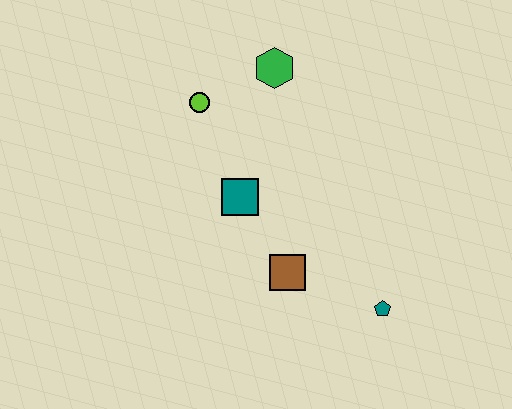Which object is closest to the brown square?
The teal square is closest to the brown square.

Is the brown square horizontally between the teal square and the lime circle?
No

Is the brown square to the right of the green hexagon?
Yes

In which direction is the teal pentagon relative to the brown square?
The teal pentagon is to the right of the brown square.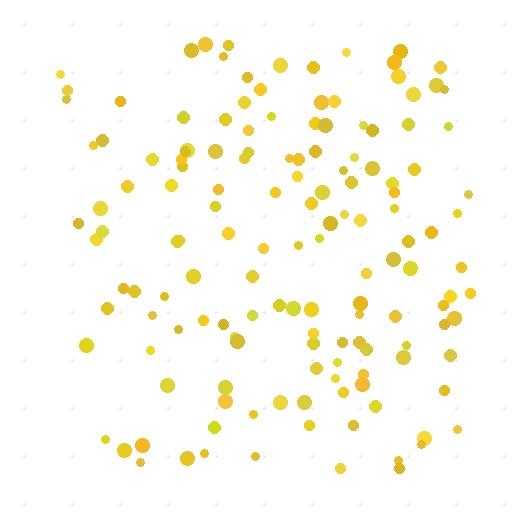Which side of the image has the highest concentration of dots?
The right.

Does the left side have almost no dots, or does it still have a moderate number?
Still a moderate number, just noticeably fewer than the right.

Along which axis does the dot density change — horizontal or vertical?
Horizontal.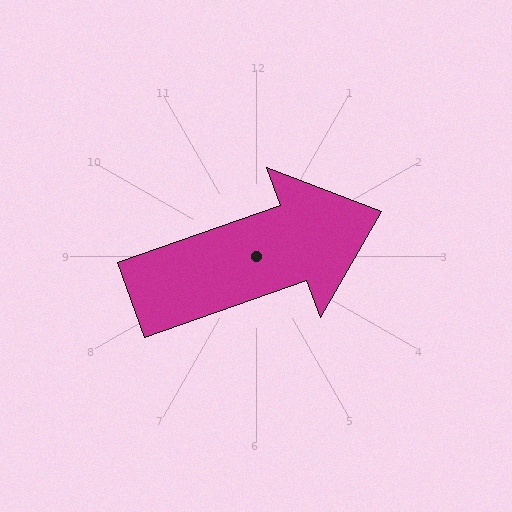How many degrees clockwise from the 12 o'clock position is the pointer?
Approximately 71 degrees.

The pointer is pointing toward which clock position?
Roughly 2 o'clock.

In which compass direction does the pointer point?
East.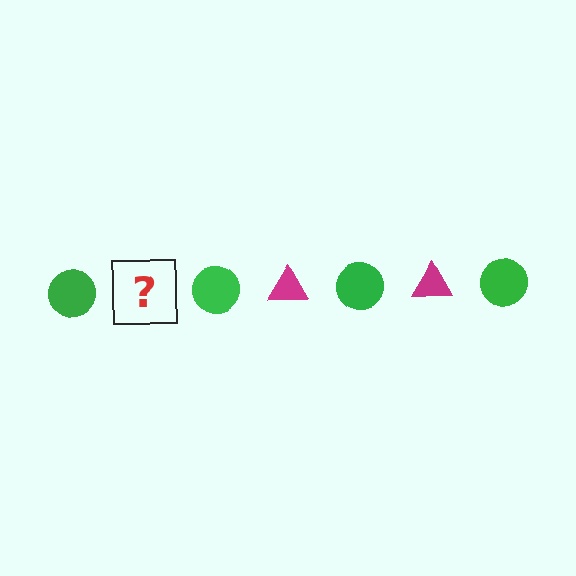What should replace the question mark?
The question mark should be replaced with a magenta triangle.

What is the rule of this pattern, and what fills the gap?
The rule is that the pattern alternates between green circle and magenta triangle. The gap should be filled with a magenta triangle.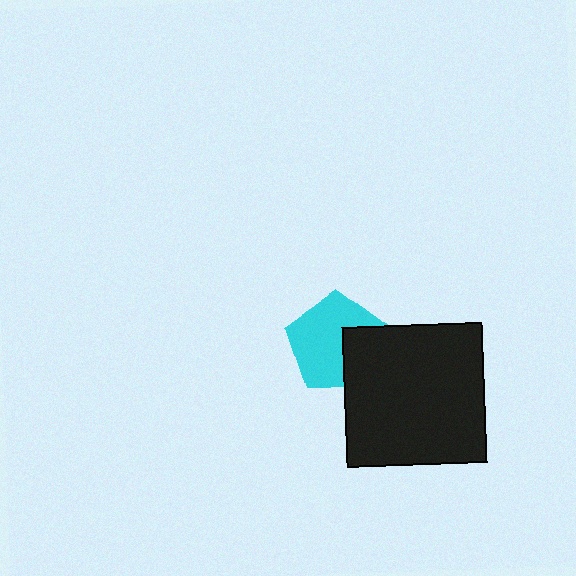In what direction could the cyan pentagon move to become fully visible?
The cyan pentagon could move toward the upper-left. That would shift it out from behind the black square entirely.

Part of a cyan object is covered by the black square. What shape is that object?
It is a pentagon.